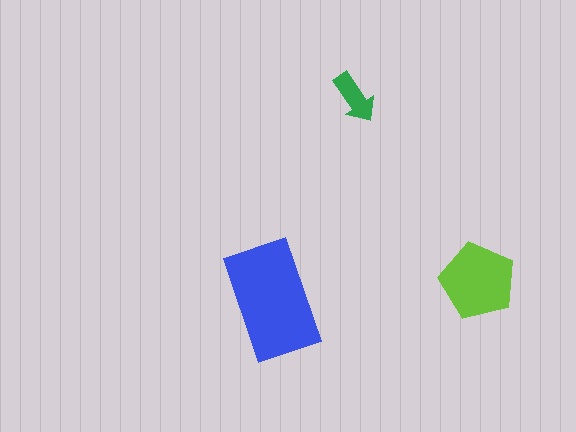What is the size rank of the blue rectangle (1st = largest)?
1st.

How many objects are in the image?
There are 3 objects in the image.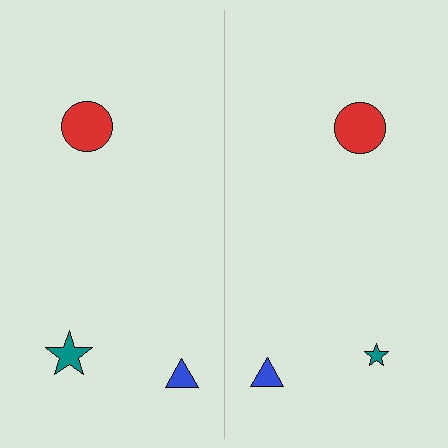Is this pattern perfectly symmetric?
No, the pattern is not perfectly symmetric. The teal star on the right side has a different size than its mirror counterpart.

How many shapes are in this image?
There are 6 shapes in this image.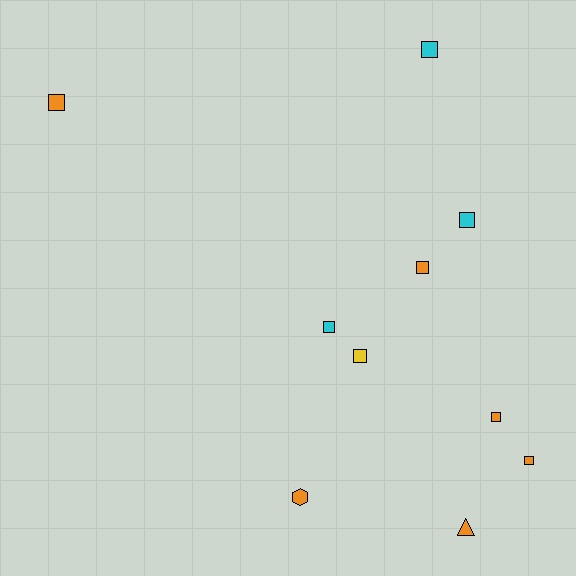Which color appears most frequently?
Orange, with 6 objects.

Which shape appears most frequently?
Square, with 8 objects.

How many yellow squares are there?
There is 1 yellow square.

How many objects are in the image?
There are 10 objects.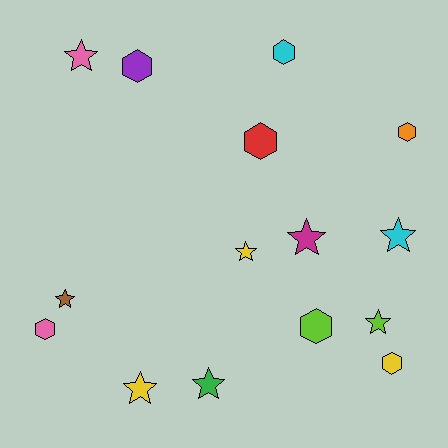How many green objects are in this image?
There is 1 green object.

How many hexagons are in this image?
There are 7 hexagons.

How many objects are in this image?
There are 15 objects.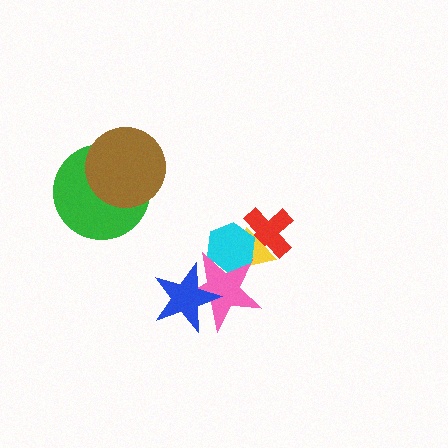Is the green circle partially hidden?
Yes, it is partially covered by another shape.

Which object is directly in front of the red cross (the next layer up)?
The yellow triangle is directly in front of the red cross.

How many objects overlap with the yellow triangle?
3 objects overlap with the yellow triangle.